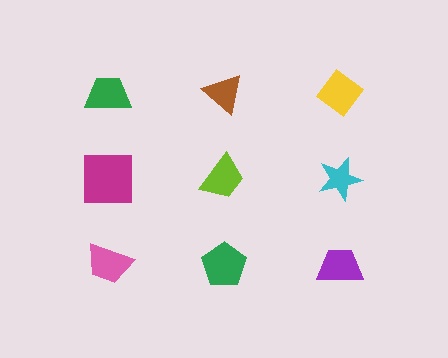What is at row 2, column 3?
A cyan star.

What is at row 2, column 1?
A magenta square.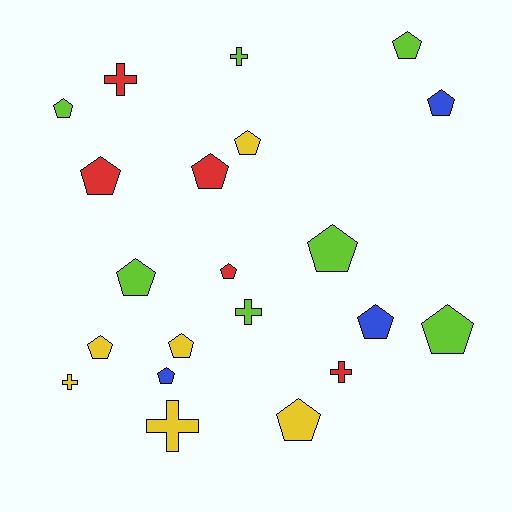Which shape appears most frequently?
Pentagon, with 15 objects.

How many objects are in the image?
There are 21 objects.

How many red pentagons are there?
There are 3 red pentagons.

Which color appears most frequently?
Lime, with 7 objects.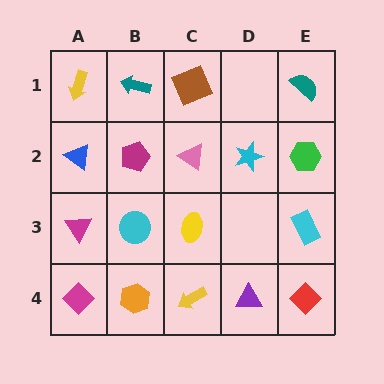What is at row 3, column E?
A cyan rectangle.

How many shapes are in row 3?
4 shapes.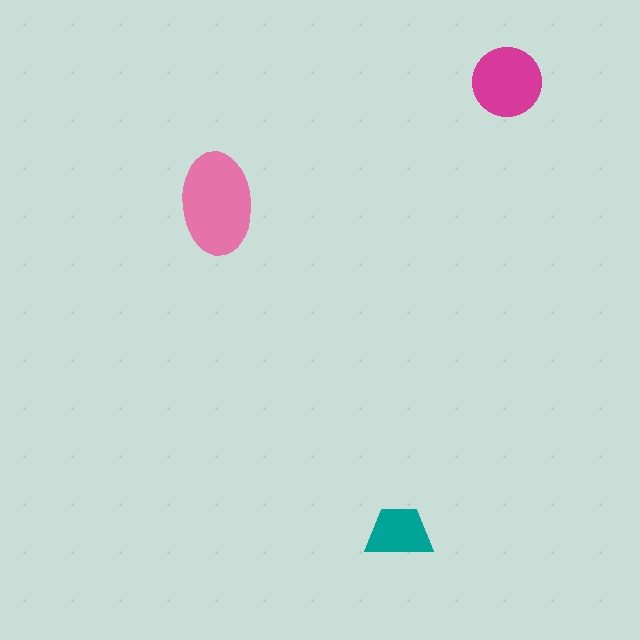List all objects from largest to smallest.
The pink ellipse, the magenta circle, the teal trapezoid.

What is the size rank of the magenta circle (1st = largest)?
2nd.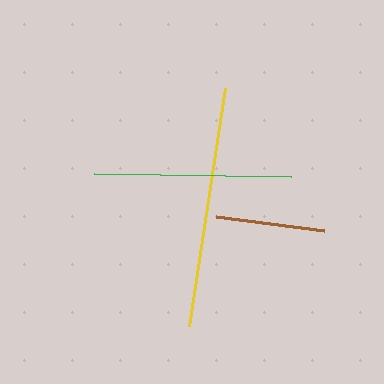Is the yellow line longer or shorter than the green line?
The yellow line is longer than the green line.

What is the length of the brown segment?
The brown segment is approximately 109 pixels long.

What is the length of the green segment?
The green segment is approximately 197 pixels long.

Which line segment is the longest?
The yellow line is the longest at approximately 241 pixels.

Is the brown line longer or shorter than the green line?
The green line is longer than the brown line.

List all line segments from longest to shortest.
From longest to shortest: yellow, green, brown.